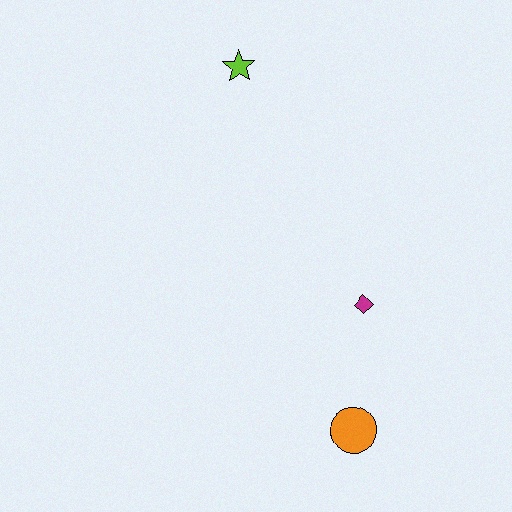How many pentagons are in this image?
There are no pentagons.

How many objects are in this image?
There are 3 objects.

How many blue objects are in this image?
There are no blue objects.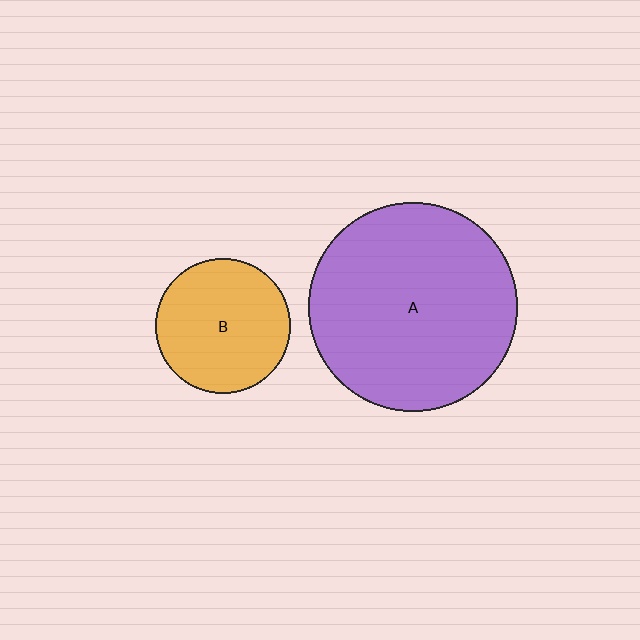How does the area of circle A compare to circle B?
Approximately 2.4 times.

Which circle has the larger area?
Circle A (purple).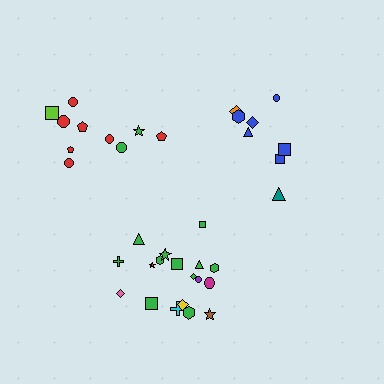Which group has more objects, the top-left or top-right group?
The top-left group.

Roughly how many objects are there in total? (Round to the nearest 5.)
Roughly 35 objects in total.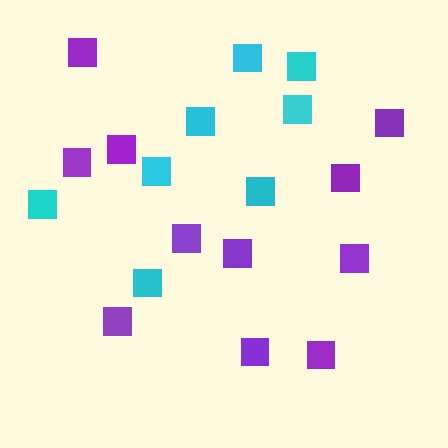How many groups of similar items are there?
There are 2 groups: one group of cyan squares (8) and one group of purple squares (11).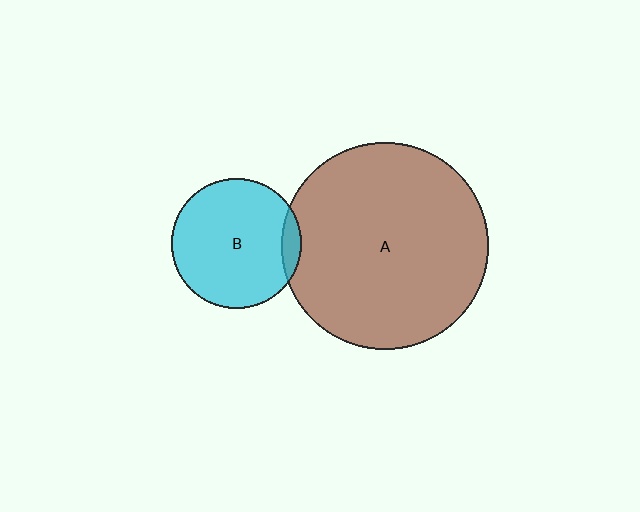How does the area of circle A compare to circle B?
Approximately 2.5 times.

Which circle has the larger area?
Circle A (brown).